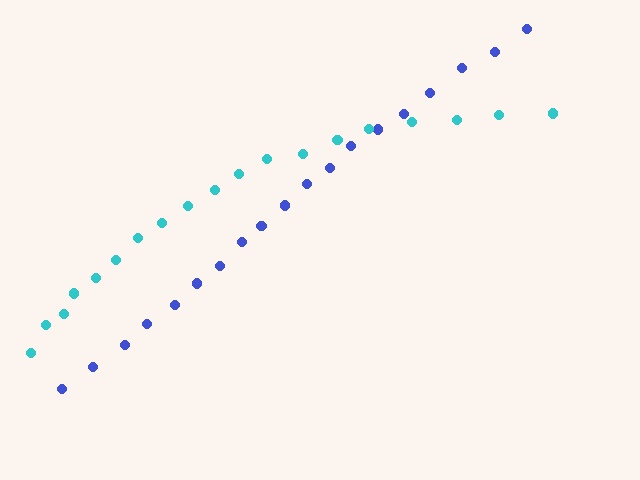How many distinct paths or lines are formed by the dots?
There are 2 distinct paths.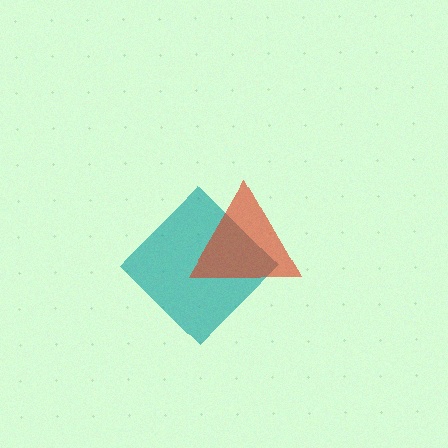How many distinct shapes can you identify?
There are 2 distinct shapes: a teal diamond, a red triangle.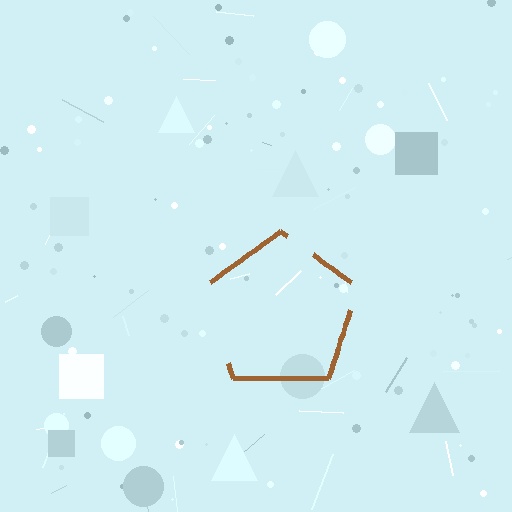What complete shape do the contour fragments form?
The contour fragments form a pentagon.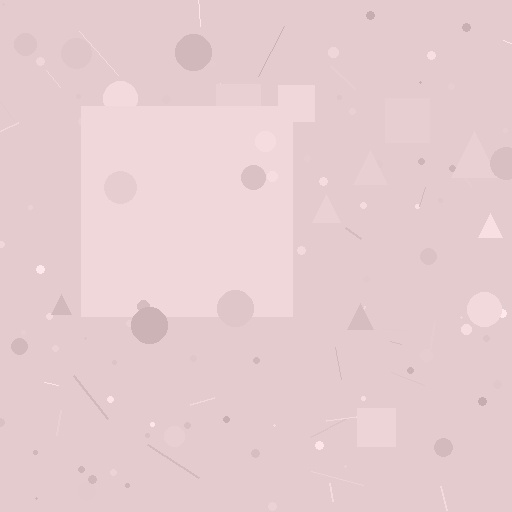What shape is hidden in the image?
A square is hidden in the image.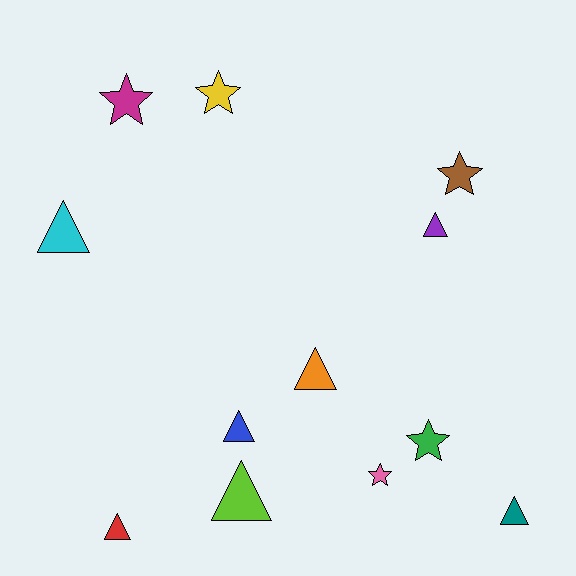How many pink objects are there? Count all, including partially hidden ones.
There is 1 pink object.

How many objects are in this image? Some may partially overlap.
There are 12 objects.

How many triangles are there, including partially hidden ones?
There are 7 triangles.